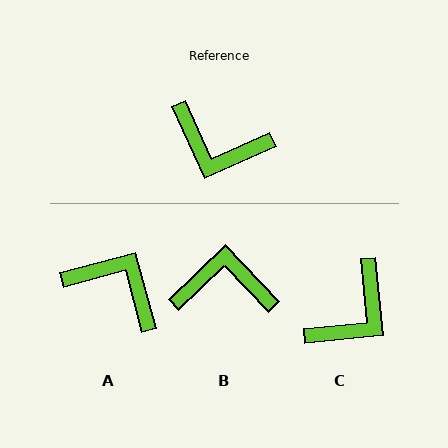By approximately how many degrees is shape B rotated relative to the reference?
Approximately 161 degrees clockwise.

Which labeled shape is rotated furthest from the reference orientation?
A, about 171 degrees away.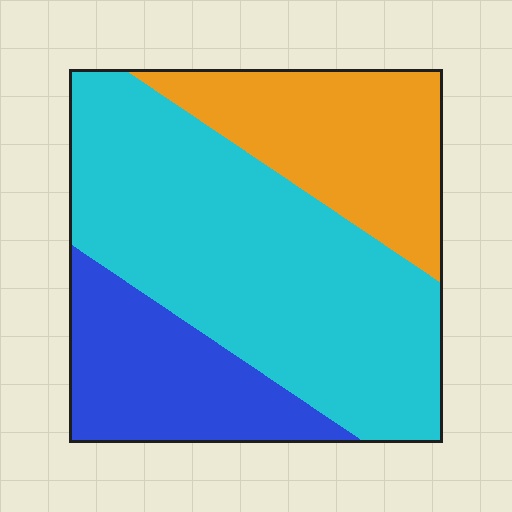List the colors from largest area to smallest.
From largest to smallest: cyan, orange, blue.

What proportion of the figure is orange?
Orange covers 25% of the figure.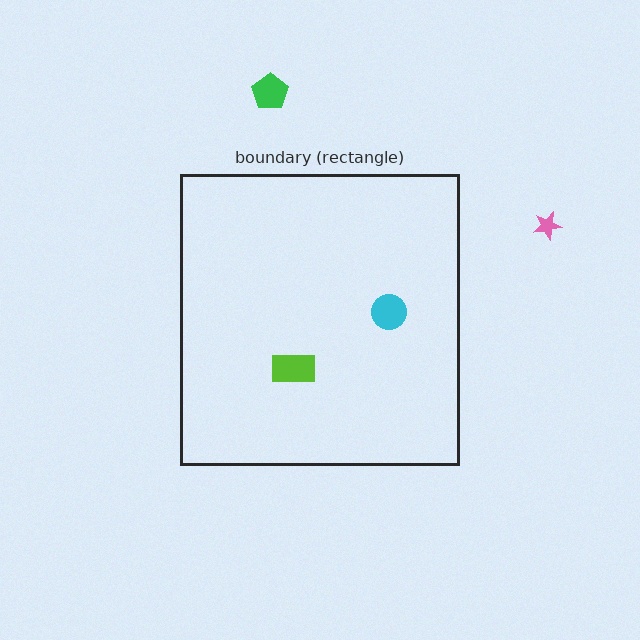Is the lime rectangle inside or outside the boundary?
Inside.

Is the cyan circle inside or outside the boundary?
Inside.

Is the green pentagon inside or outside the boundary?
Outside.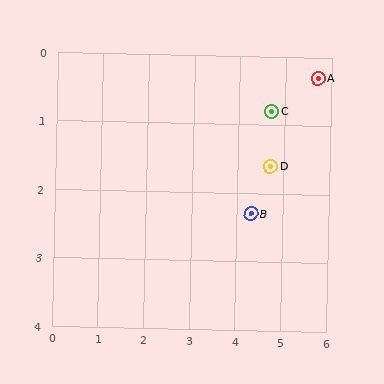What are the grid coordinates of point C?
Point C is at approximately (4.7, 0.8).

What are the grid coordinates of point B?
Point B is at approximately (4.3, 2.3).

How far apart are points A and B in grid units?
Points A and B are about 2.4 grid units apart.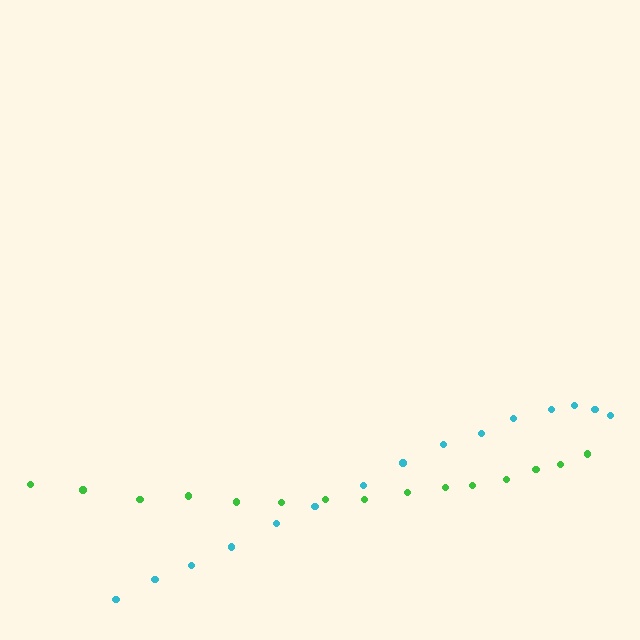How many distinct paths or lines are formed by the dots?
There are 2 distinct paths.